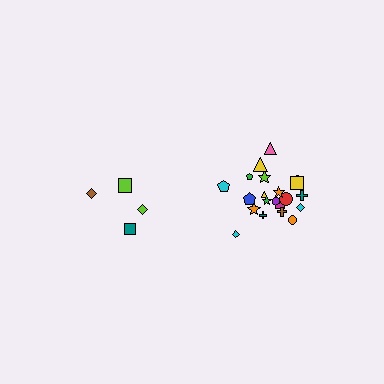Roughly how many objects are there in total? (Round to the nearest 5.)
Roughly 25 objects in total.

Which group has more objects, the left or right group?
The right group.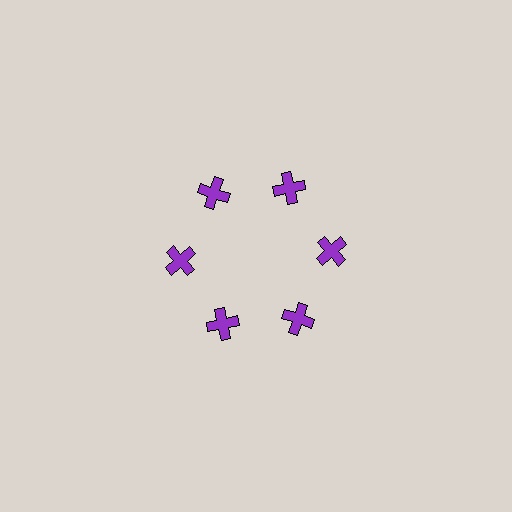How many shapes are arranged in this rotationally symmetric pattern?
There are 6 shapes, arranged in 6 groups of 1.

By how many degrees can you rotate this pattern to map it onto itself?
The pattern maps onto itself every 60 degrees of rotation.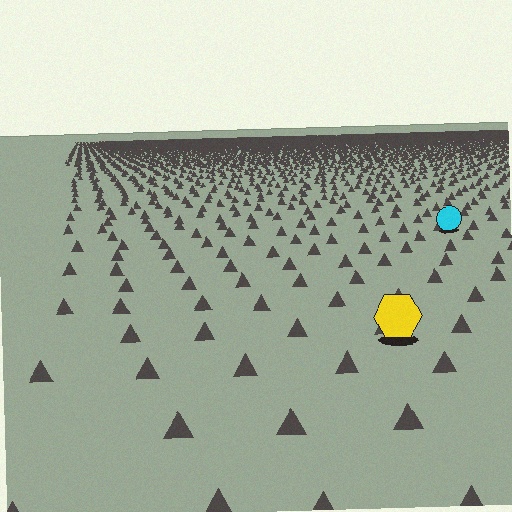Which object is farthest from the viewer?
The cyan circle is farthest from the viewer. It appears smaller and the ground texture around it is denser.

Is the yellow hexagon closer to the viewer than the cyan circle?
Yes. The yellow hexagon is closer — you can tell from the texture gradient: the ground texture is coarser near it.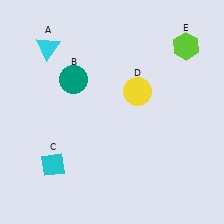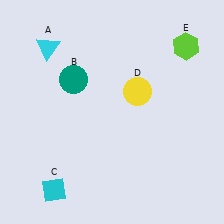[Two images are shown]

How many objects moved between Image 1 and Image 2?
1 object moved between the two images.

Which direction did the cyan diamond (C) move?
The cyan diamond (C) moved down.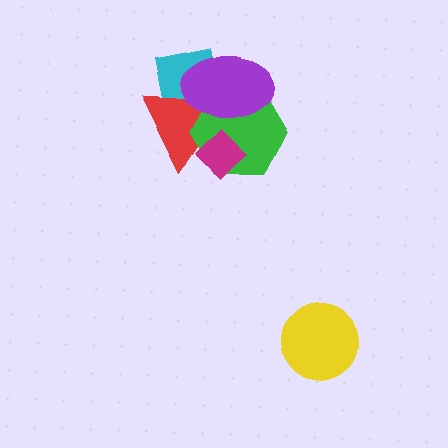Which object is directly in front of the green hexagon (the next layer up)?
The magenta diamond is directly in front of the green hexagon.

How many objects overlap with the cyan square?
3 objects overlap with the cyan square.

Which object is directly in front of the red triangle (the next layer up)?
The green hexagon is directly in front of the red triangle.